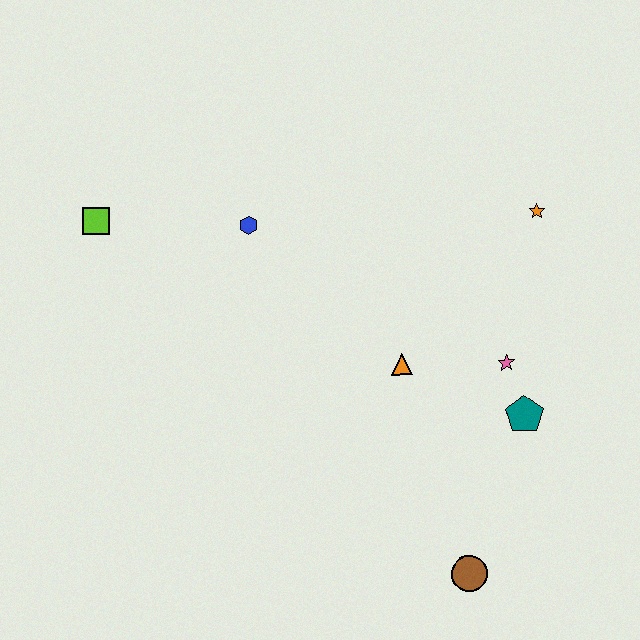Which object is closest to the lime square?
The blue hexagon is closest to the lime square.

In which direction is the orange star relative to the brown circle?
The orange star is above the brown circle.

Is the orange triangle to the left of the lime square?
No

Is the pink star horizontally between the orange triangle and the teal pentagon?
Yes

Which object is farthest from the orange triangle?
The lime square is farthest from the orange triangle.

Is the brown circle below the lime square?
Yes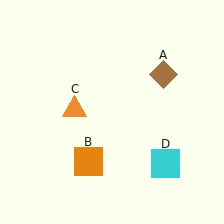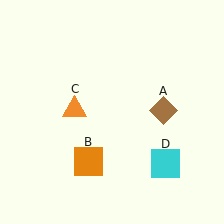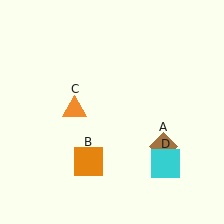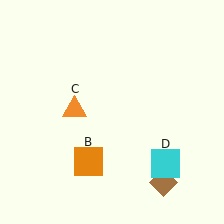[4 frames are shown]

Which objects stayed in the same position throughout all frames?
Orange square (object B) and orange triangle (object C) and cyan square (object D) remained stationary.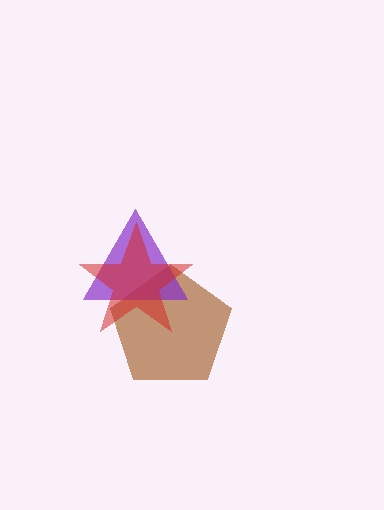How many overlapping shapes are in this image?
There are 3 overlapping shapes in the image.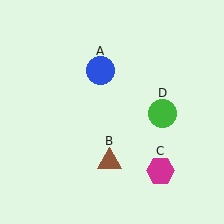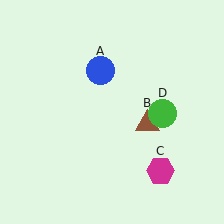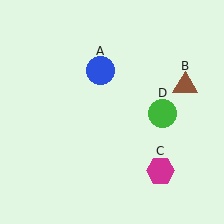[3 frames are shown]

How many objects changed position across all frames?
1 object changed position: brown triangle (object B).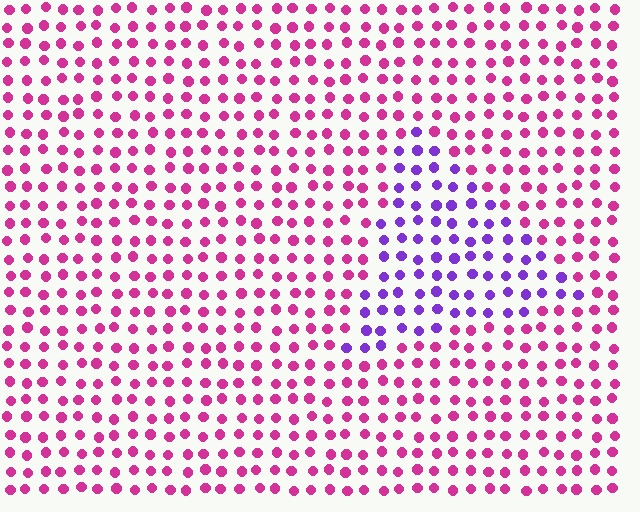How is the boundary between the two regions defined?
The boundary is defined purely by a slight shift in hue (about 53 degrees). Spacing, size, and orientation are identical on both sides.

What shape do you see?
I see a triangle.